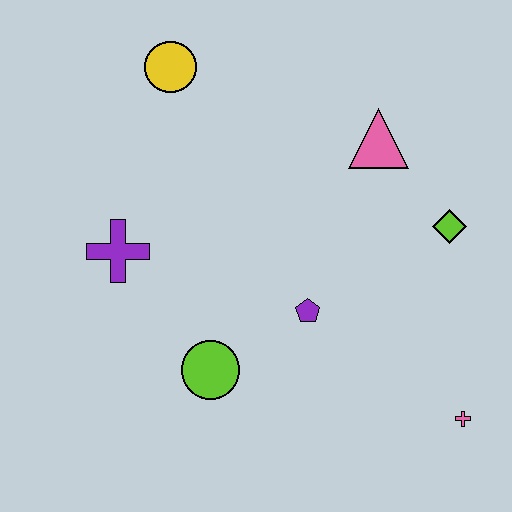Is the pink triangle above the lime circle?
Yes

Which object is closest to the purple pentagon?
The lime circle is closest to the purple pentagon.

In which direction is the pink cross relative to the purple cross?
The pink cross is to the right of the purple cross.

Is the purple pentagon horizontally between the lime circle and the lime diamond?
Yes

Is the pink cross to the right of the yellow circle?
Yes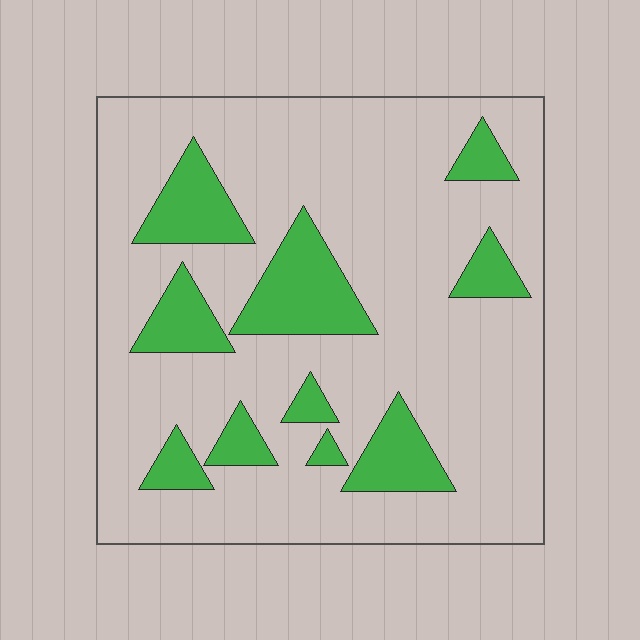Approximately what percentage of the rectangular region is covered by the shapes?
Approximately 20%.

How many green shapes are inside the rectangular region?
10.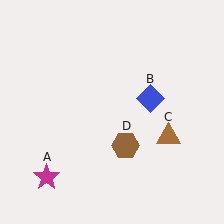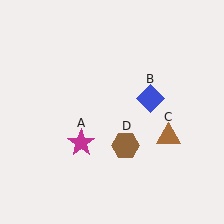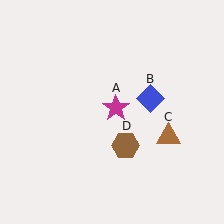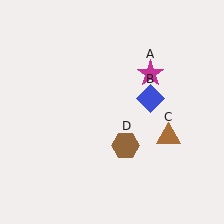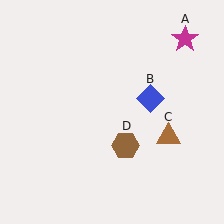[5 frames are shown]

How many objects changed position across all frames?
1 object changed position: magenta star (object A).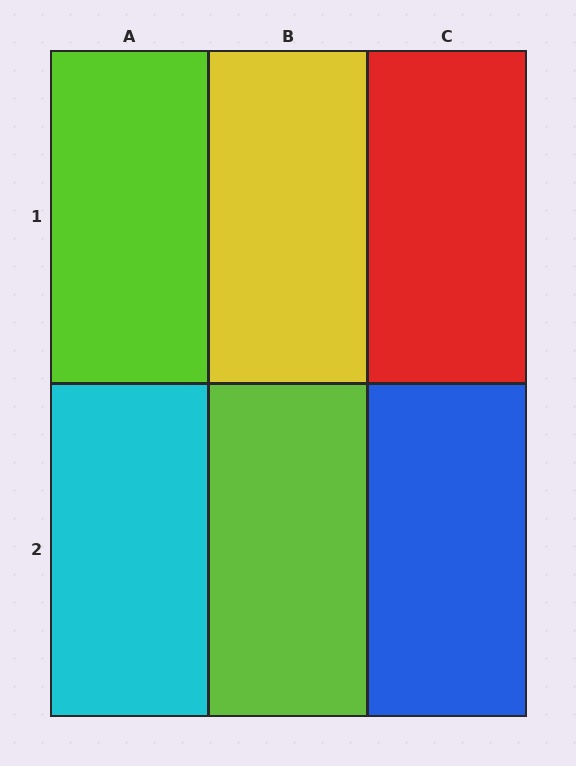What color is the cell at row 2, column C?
Blue.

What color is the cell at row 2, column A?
Cyan.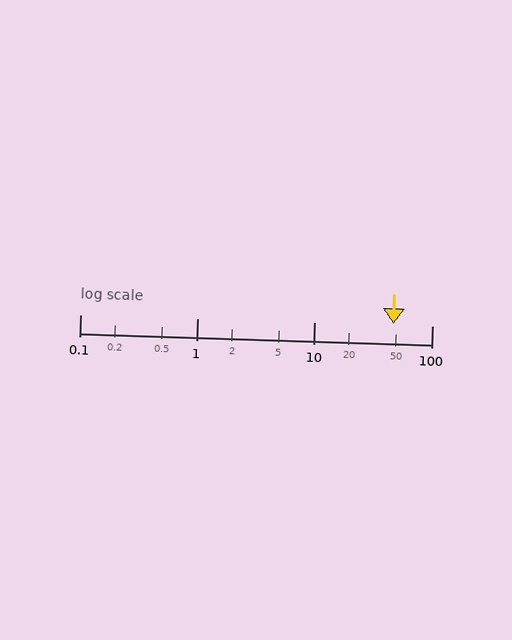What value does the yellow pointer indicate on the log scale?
The pointer indicates approximately 47.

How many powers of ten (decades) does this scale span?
The scale spans 3 decades, from 0.1 to 100.